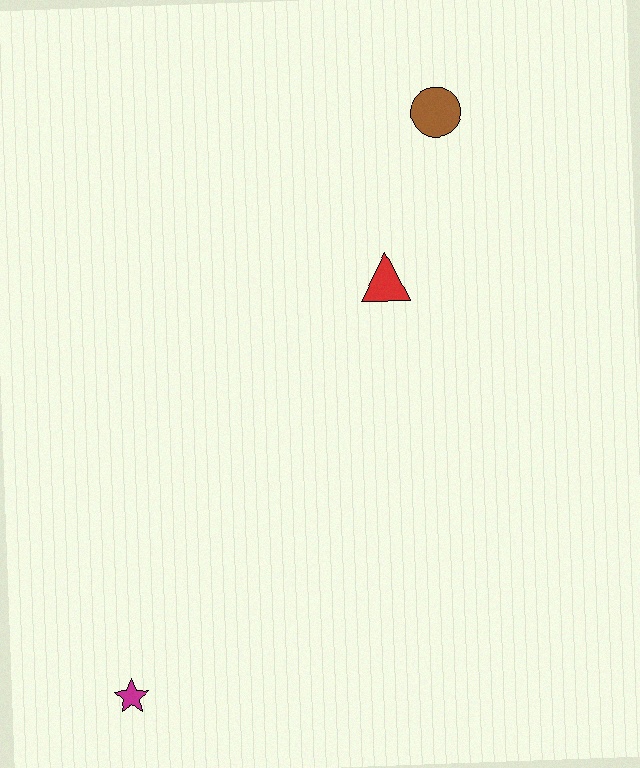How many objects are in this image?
There are 3 objects.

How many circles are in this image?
There is 1 circle.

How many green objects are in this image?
There are no green objects.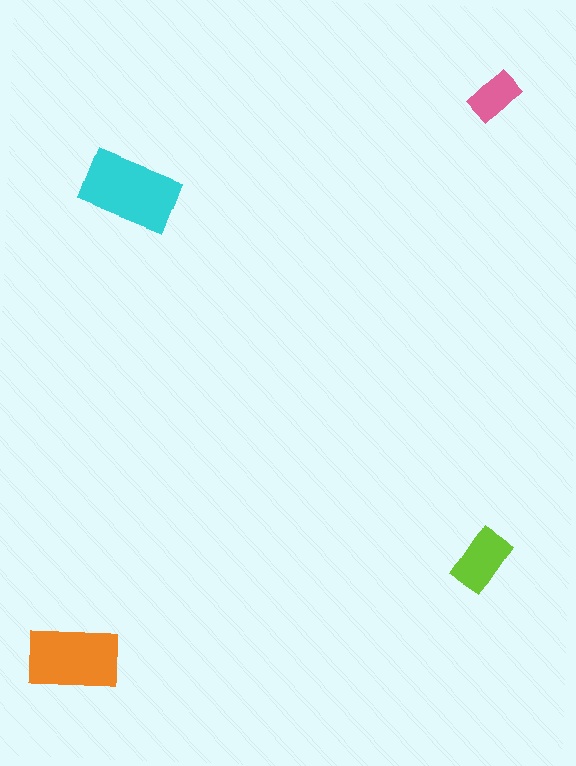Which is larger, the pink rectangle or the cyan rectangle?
The cyan one.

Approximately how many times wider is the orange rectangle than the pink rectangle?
About 2 times wider.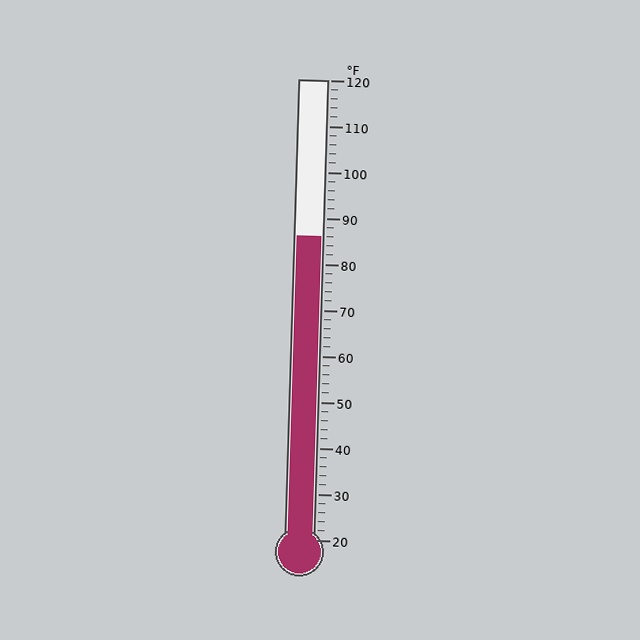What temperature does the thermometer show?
The thermometer shows approximately 86°F.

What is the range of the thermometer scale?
The thermometer scale ranges from 20°F to 120°F.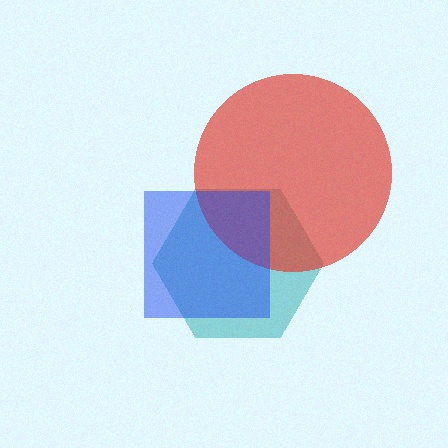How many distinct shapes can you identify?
There are 3 distinct shapes: a teal hexagon, a red circle, a blue square.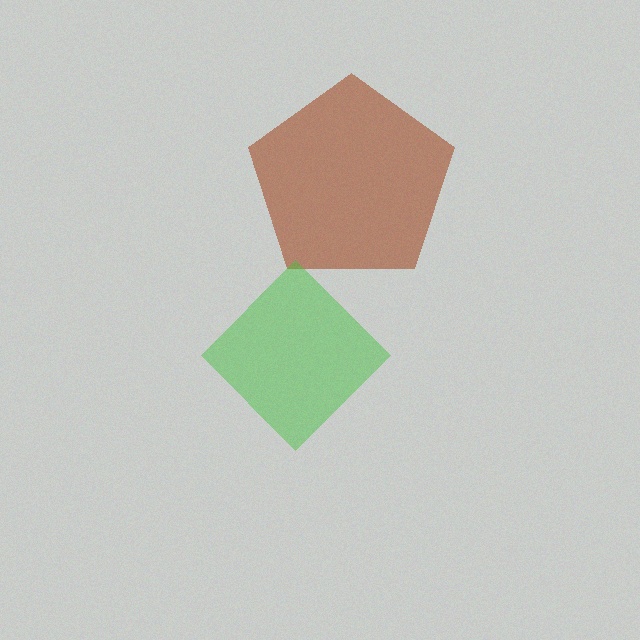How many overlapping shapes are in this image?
There are 2 overlapping shapes in the image.